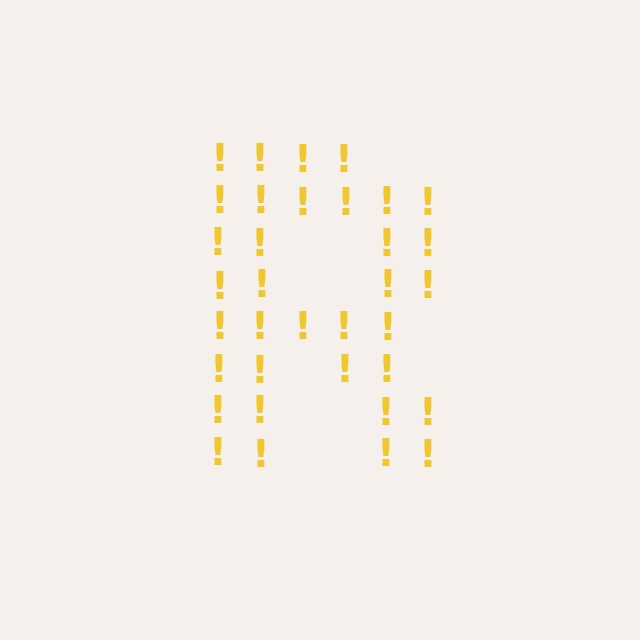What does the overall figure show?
The overall figure shows the letter R.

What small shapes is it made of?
It is made of small exclamation marks.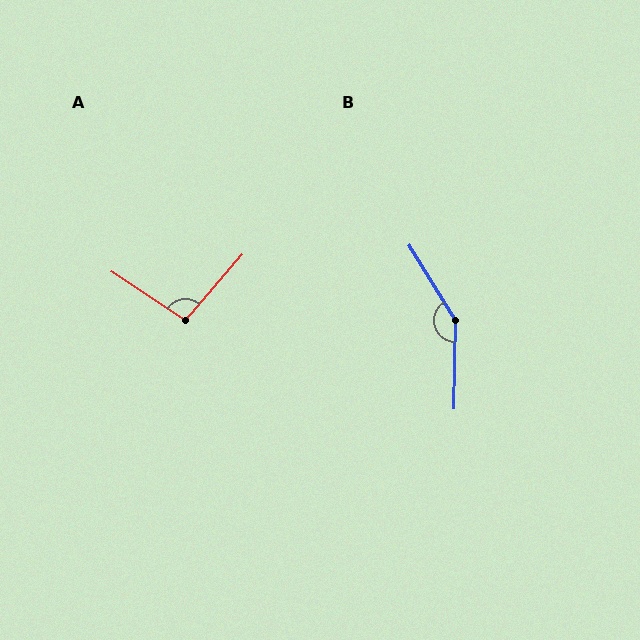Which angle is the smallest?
A, at approximately 97 degrees.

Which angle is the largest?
B, at approximately 147 degrees.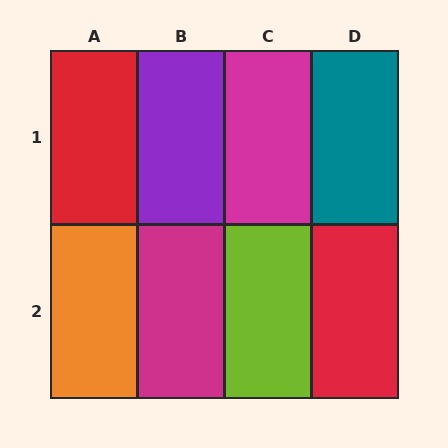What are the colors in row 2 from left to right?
Orange, magenta, lime, red.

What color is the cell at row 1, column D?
Teal.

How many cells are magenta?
2 cells are magenta.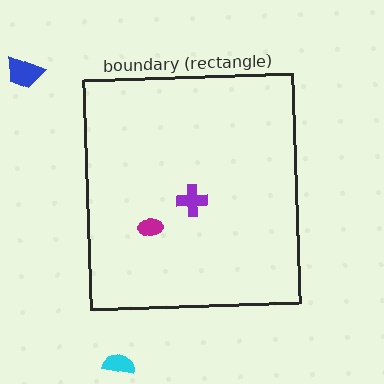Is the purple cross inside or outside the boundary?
Inside.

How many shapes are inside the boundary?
2 inside, 2 outside.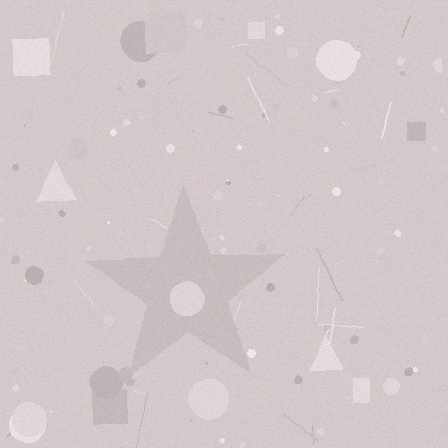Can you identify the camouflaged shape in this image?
The camouflaged shape is a star.